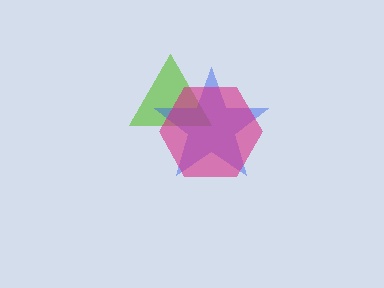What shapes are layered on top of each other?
The layered shapes are: a lime triangle, a blue star, a magenta hexagon.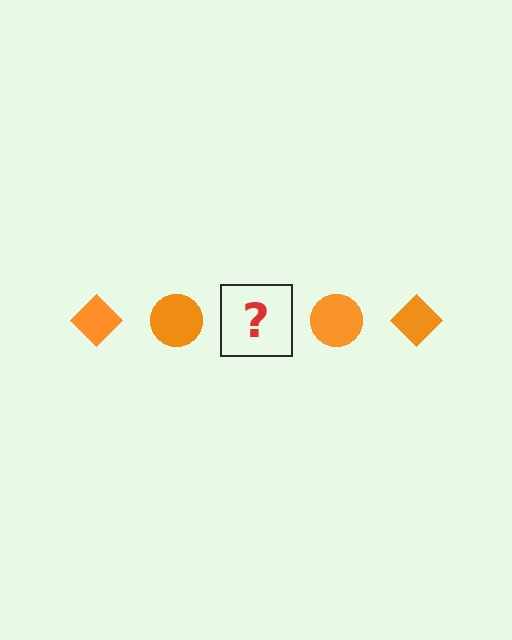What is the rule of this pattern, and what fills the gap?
The rule is that the pattern cycles through diamond, circle shapes in orange. The gap should be filled with an orange diamond.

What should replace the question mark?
The question mark should be replaced with an orange diamond.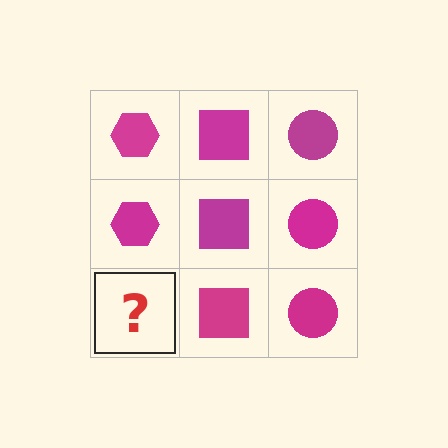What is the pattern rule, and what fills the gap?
The rule is that each column has a consistent shape. The gap should be filled with a magenta hexagon.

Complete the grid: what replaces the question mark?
The question mark should be replaced with a magenta hexagon.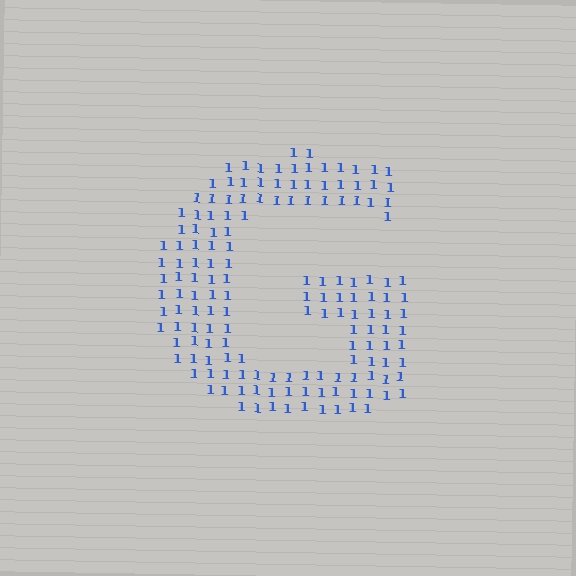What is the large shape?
The large shape is the letter G.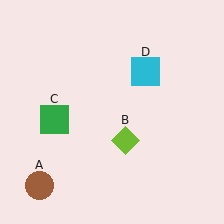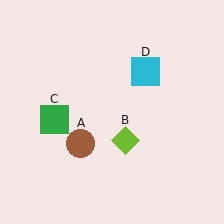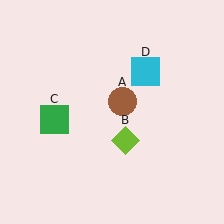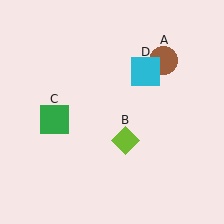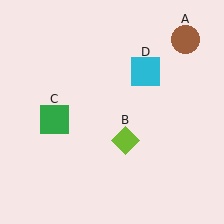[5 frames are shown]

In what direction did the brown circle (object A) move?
The brown circle (object A) moved up and to the right.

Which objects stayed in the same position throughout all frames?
Lime diamond (object B) and green square (object C) and cyan square (object D) remained stationary.